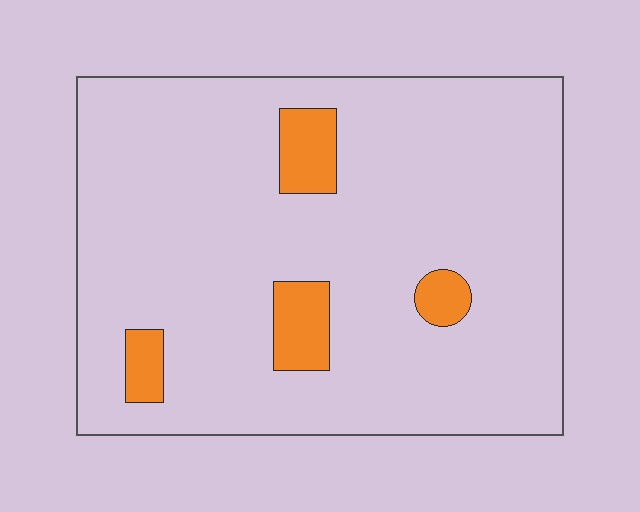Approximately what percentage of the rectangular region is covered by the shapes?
Approximately 10%.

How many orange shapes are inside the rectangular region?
4.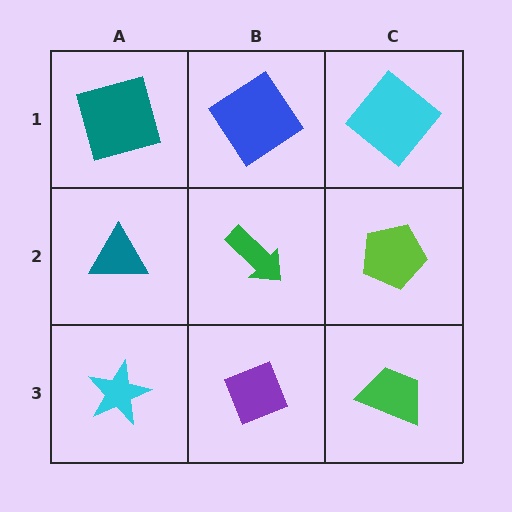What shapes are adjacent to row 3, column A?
A teal triangle (row 2, column A), a purple diamond (row 3, column B).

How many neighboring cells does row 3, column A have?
2.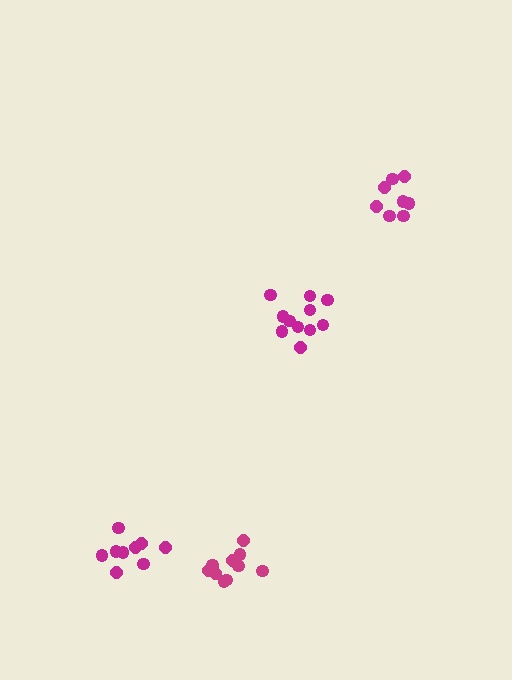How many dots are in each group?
Group 1: 11 dots, Group 2: 9 dots, Group 3: 11 dots, Group 4: 8 dots (39 total).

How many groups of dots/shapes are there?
There are 4 groups.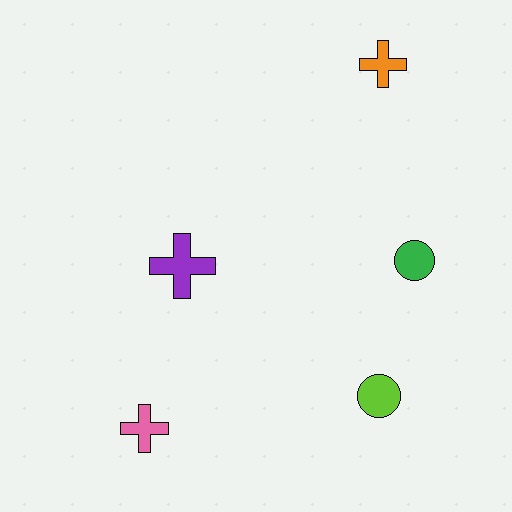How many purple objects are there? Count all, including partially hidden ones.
There is 1 purple object.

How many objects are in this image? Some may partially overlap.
There are 5 objects.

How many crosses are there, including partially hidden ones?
There are 3 crosses.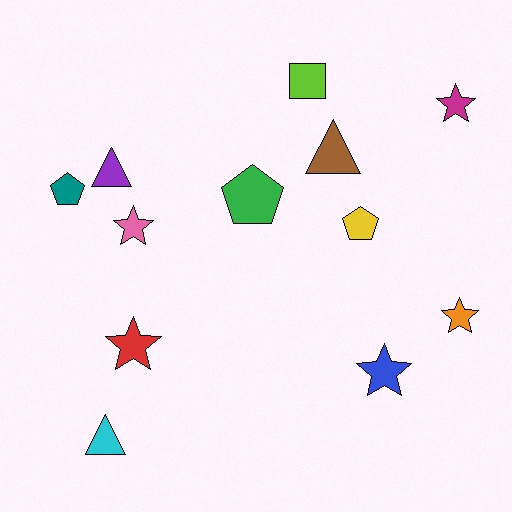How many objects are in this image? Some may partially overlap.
There are 12 objects.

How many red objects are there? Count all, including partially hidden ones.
There is 1 red object.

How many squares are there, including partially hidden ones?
There is 1 square.